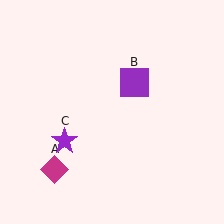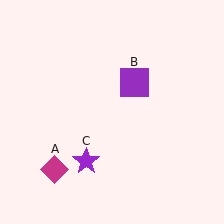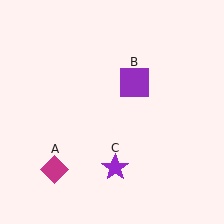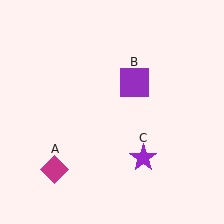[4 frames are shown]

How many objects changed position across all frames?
1 object changed position: purple star (object C).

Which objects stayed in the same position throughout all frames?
Magenta diamond (object A) and purple square (object B) remained stationary.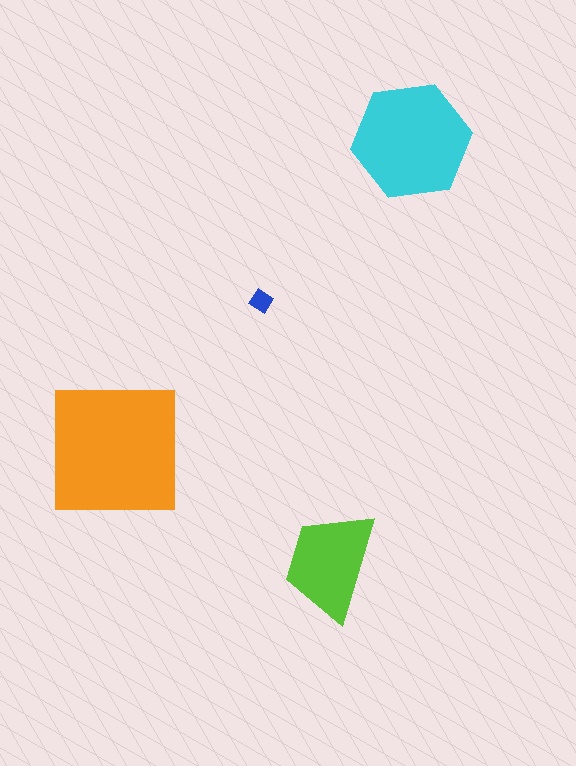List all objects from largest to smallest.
The orange square, the cyan hexagon, the lime trapezoid, the blue diamond.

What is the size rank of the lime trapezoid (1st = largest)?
3rd.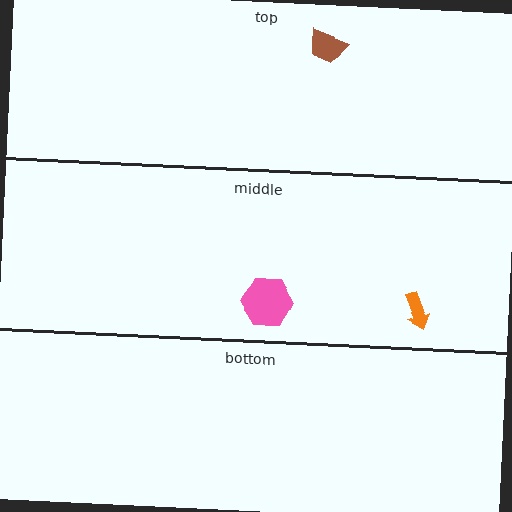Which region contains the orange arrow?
The middle region.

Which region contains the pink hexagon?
The middle region.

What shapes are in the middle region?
The orange arrow, the pink hexagon.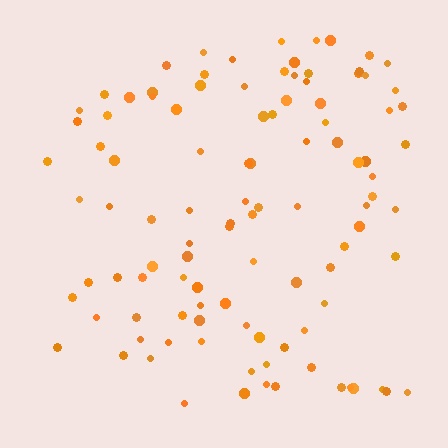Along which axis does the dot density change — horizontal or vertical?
Horizontal.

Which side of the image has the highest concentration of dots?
The right.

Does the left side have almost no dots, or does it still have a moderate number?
Still a moderate number, just noticeably fewer than the right.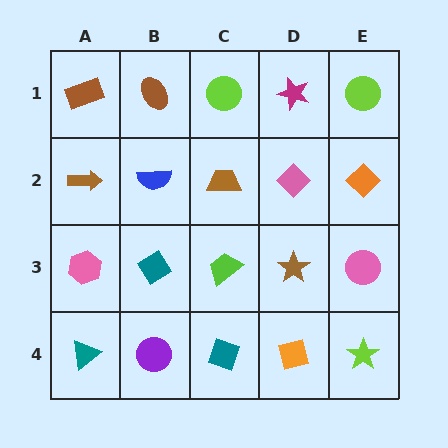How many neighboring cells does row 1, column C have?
3.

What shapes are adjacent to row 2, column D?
A magenta star (row 1, column D), a brown star (row 3, column D), a brown trapezoid (row 2, column C), an orange diamond (row 2, column E).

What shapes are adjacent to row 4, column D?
A brown star (row 3, column D), a teal diamond (row 4, column C), a lime star (row 4, column E).